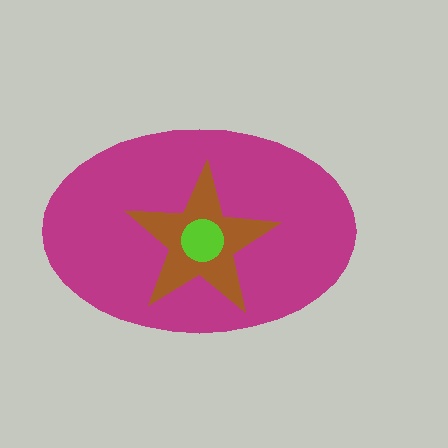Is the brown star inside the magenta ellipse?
Yes.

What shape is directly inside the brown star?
The lime circle.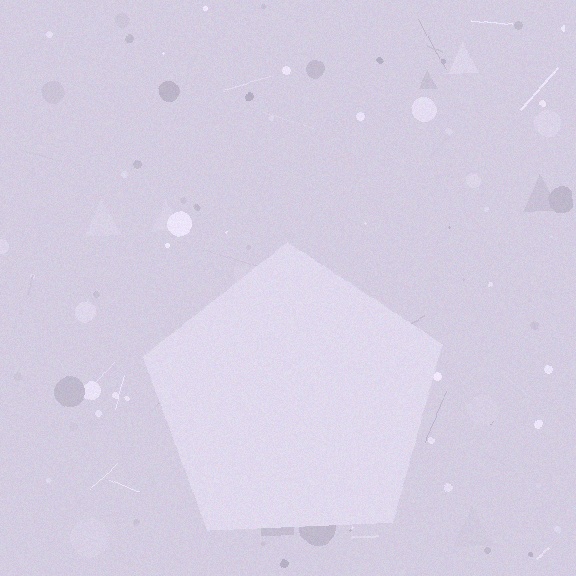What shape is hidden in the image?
A pentagon is hidden in the image.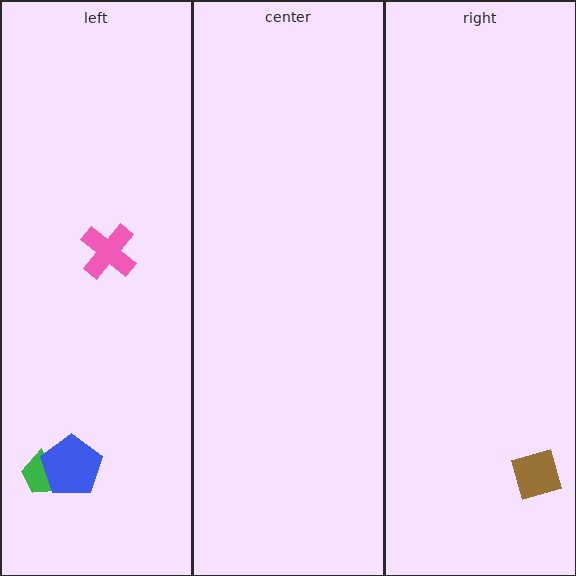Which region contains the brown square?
The right region.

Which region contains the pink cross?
The left region.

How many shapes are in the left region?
3.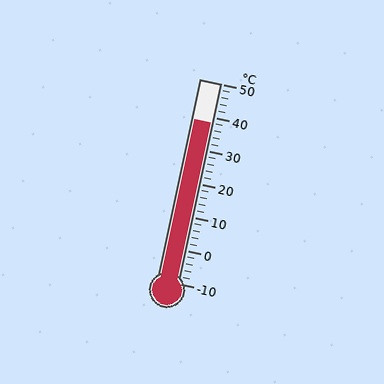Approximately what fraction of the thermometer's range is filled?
The thermometer is filled to approximately 80% of its range.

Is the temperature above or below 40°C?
The temperature is below 40°C.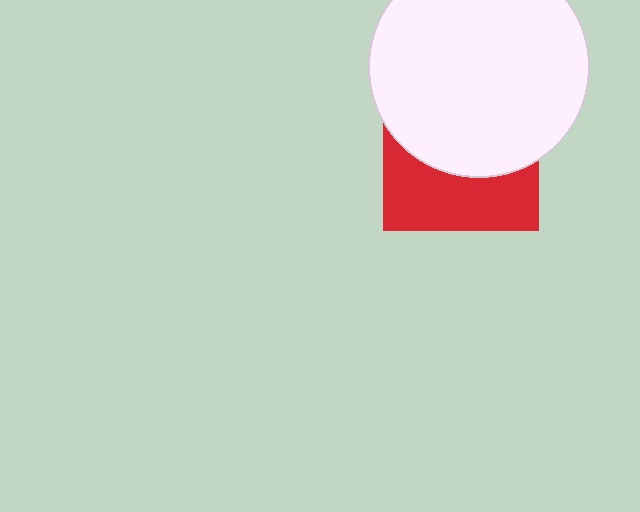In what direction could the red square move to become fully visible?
The red square could move down. That would shift it out from behind the white circle entirely.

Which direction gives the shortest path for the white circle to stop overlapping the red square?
Moving up gives the shortest separation.